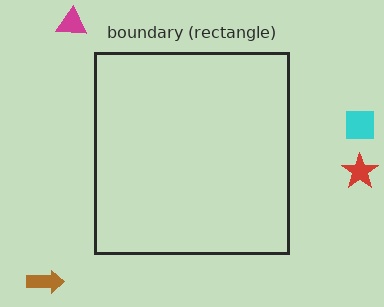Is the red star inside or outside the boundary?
Outside.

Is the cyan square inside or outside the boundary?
Outside.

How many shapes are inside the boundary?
0 inside, 4 outside.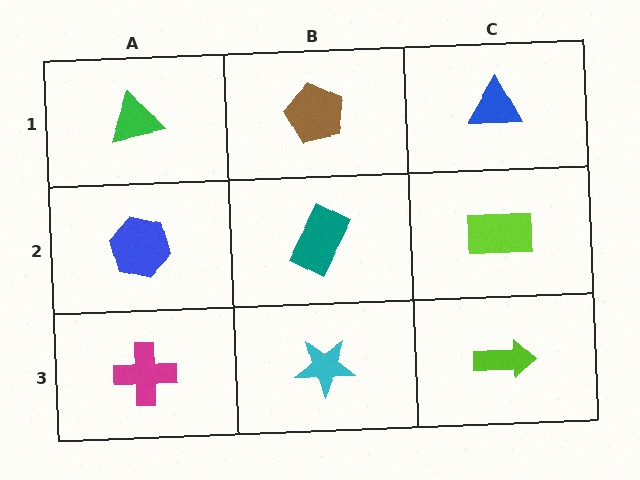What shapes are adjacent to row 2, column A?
A green triangle (row 1, column A), a magenta cross (row 3, column A), a teal rectangle (row 2, column B).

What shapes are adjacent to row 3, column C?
A lime rectangle (row 2, column C), a cyan star (row 3, column B).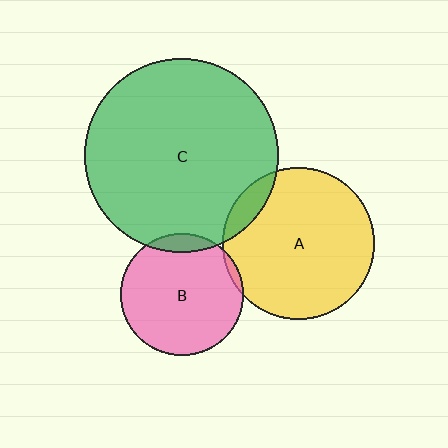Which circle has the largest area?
Circle C (green).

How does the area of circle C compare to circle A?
Approximately 1.6 times.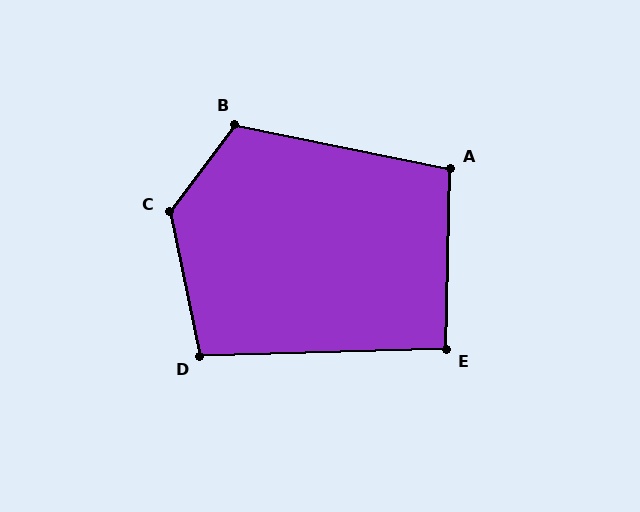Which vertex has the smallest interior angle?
E, at approximately 93 degrees.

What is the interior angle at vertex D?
Approximately 100 degrees (obtuse).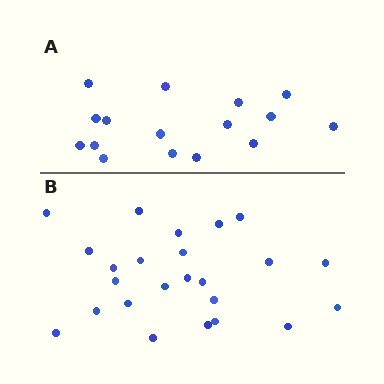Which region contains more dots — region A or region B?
Region B (the bottom region) has more dots.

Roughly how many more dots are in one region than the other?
Region B has roughly 8 or so more dots than region A.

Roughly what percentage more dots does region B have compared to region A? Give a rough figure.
About 50% more.